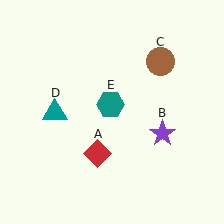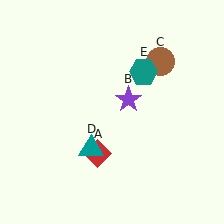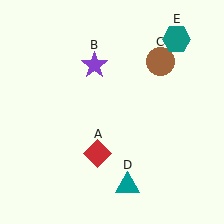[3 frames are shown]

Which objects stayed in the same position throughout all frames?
Red diamond (object A) and brown circle (object C) remained stationary.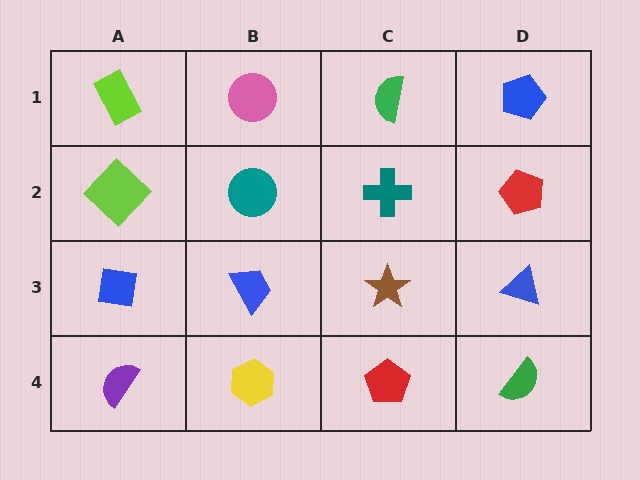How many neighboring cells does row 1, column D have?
2.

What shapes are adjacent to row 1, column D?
A red pentagon (row 2, column D), a green semicircle (row 1, column C).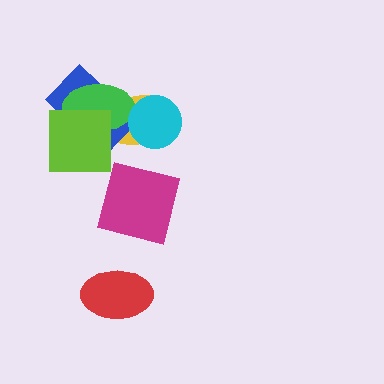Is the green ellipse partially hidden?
Yes, it is partially covered by another shape.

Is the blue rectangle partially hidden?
Yes, it is partially covered by another shape.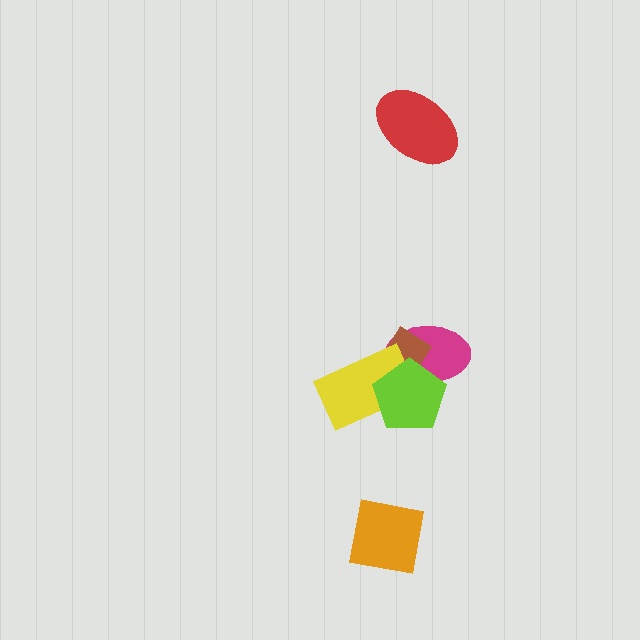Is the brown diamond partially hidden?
Yes, it is partially covered by another shape.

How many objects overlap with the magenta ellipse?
3 objects overlap with the magenta ellipse.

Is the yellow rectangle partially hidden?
Yes, it is partially covered by another shape.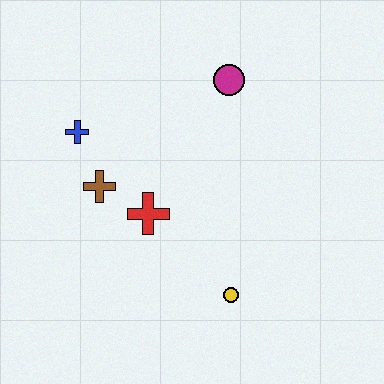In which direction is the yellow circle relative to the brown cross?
The yellow circle is to the right of the brown cross.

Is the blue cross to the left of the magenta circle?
Yes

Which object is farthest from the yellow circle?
The blue cross is farthest from the yellow circle.